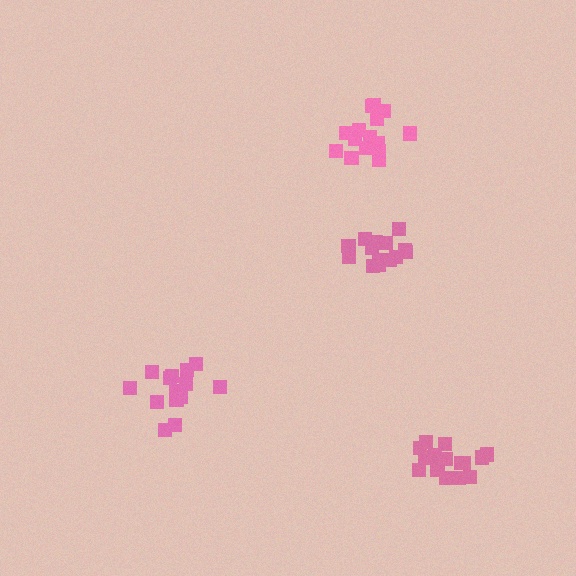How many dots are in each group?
Group 1: 15 dots, Group 2: 15 dots, Group 3: 15 dots, Group 4: 16 dots (61 total).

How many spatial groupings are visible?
There are 4 spatial groupings.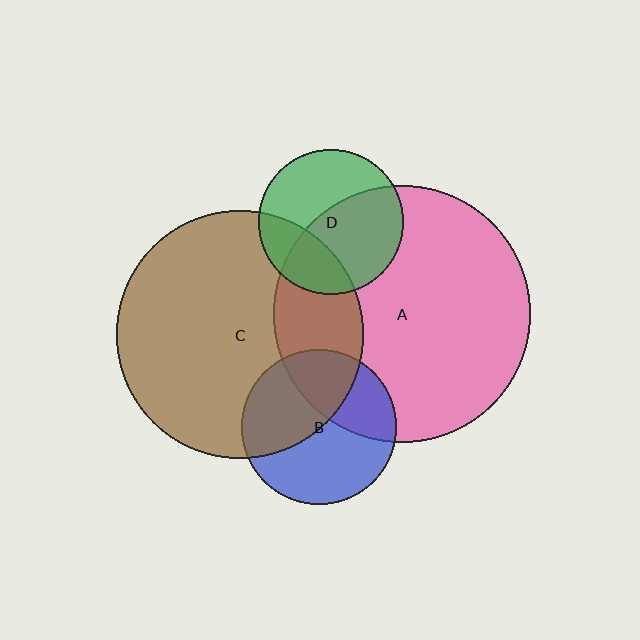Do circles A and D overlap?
Yes.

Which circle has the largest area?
Circle A (pink).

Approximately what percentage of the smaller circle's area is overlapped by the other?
Approximately 55%.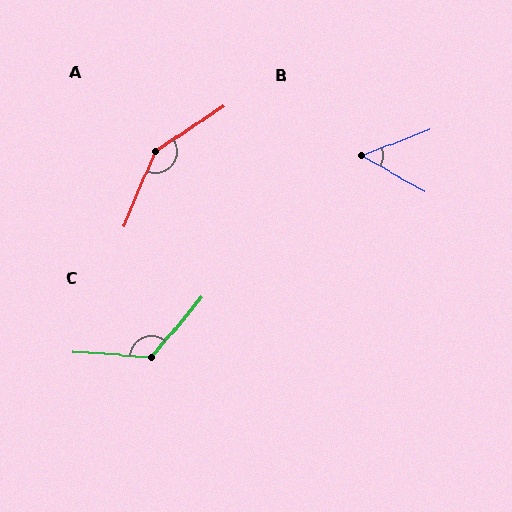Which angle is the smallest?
B, at approximately 50 degrees.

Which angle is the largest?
A, at approximately 146 degrees.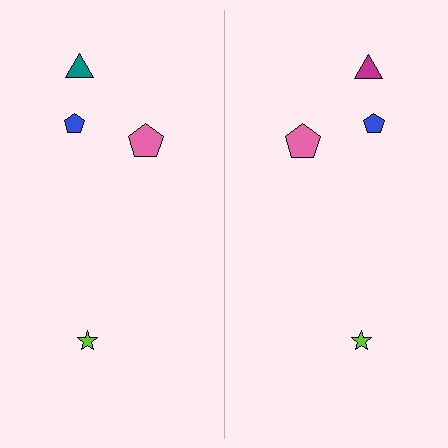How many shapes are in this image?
There are 8 shapes in this image.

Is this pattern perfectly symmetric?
No, the pattern is not perfectly symmetric. The magenta triangle on the right side breaks the symmetry — its mirror counterpart is teal.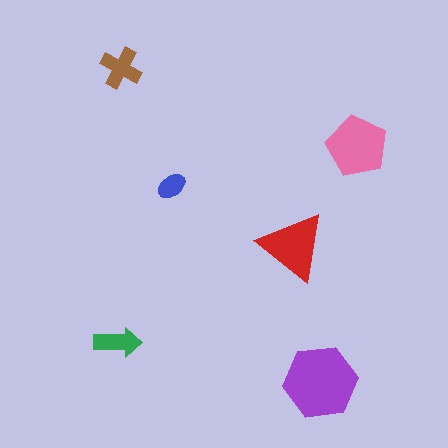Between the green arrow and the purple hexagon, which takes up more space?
The purple hexagon.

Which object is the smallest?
The blue ellipse.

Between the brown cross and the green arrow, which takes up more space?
The brown cross.